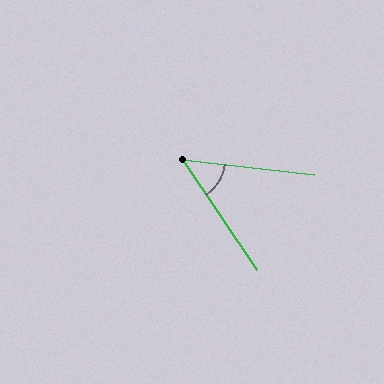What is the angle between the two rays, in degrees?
Approximately 50 degrees.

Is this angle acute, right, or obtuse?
It is acute.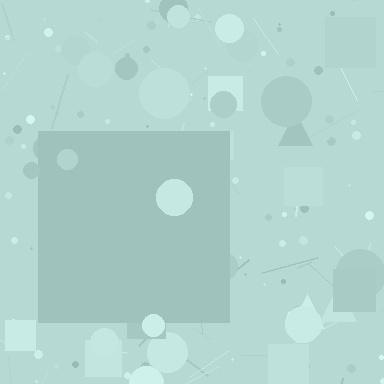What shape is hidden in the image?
A square is hidden in the image.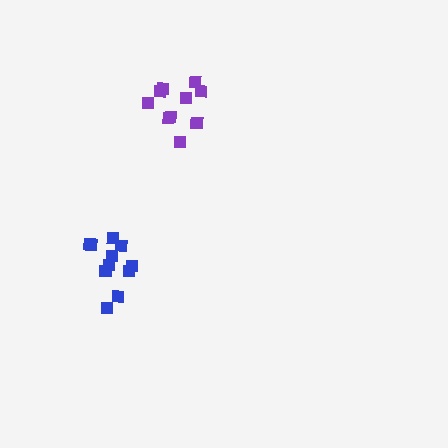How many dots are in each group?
Group 1: 10 dots, Group 2: 12 dots (22 total).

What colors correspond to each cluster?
The clusters are colored: purple, blue.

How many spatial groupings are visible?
There are 2 spatial groupings.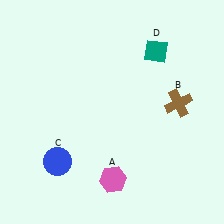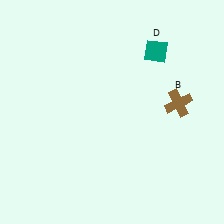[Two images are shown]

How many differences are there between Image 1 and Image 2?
There are 2 differences between the two images.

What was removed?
The blue circle (C), the pink hexagon (A) were removed in Image 2.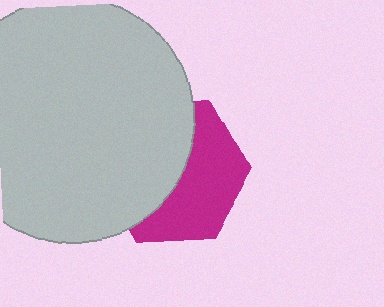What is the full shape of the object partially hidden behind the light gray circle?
The partially hidden object is a magenta hexagon.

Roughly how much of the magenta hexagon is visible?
About half of it is visible (roughly 48%).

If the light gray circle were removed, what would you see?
You would see the complete magenta hexagon.